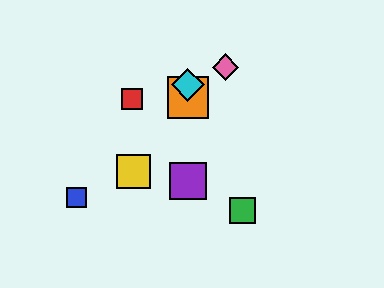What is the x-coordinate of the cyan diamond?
The cyan diamond is at x≈188.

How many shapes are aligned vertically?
3 shapes (the purple square, the orange square, the cyan diamond) are aligned vertically.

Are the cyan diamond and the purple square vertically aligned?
Yes, both are at x≈188.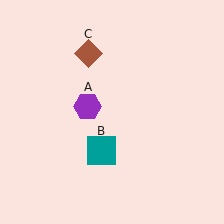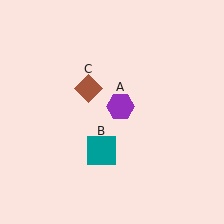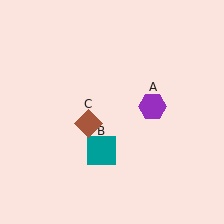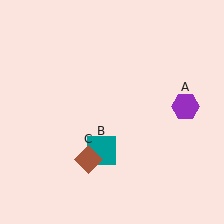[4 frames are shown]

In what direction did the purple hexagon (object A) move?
The purple hexagon (object A) moved right.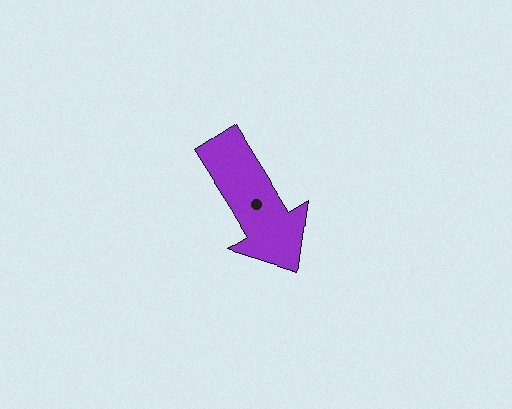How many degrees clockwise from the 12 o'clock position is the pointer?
Approximately 148 degrees.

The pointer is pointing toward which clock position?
Roughly 5 o'clock.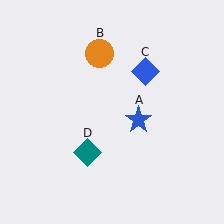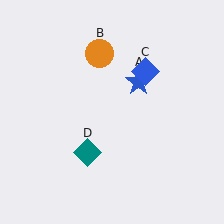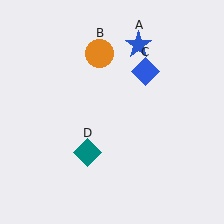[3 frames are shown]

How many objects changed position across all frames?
1 object changed position: blue star (object A).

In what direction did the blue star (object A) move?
The blue star (object A) moved up.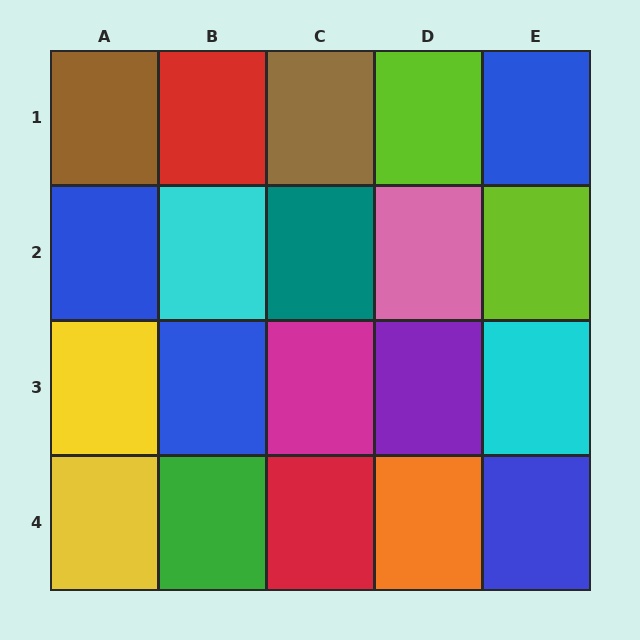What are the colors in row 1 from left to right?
Brown, red, brown, lime, blue.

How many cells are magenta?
1 cell is magenta.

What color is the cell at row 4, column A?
Yellow.